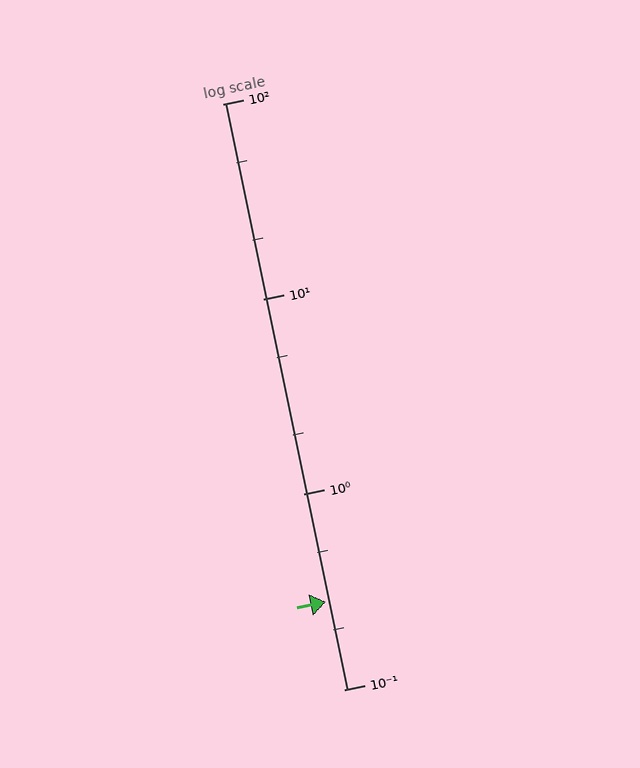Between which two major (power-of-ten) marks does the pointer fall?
The pointer is between 0.1 and 1.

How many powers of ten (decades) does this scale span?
The scale spans 3 decades, from 0.1 to 100.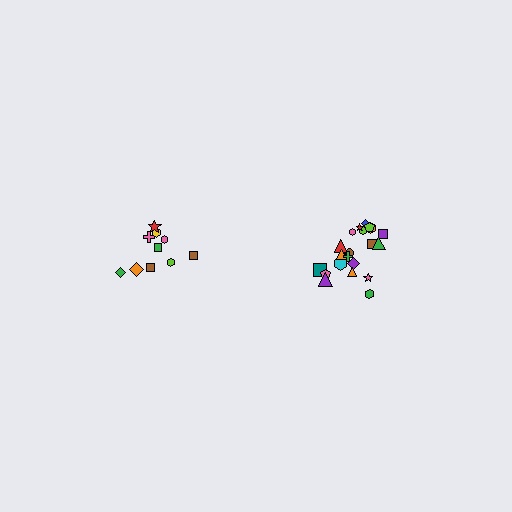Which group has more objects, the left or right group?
The right group.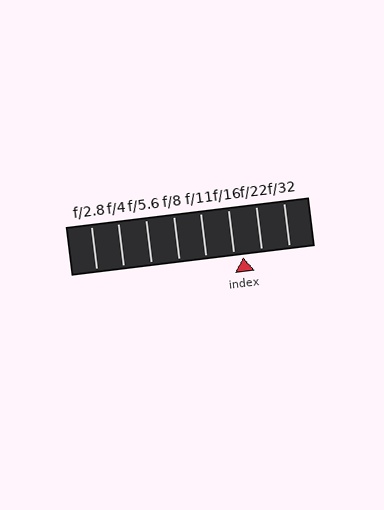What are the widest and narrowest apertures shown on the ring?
The widest aperture shown is f/2.8 and the narrowest is f/32.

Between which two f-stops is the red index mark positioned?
The index mark is between f/16 and f/22.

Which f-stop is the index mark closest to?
The index mark is closest to f/16.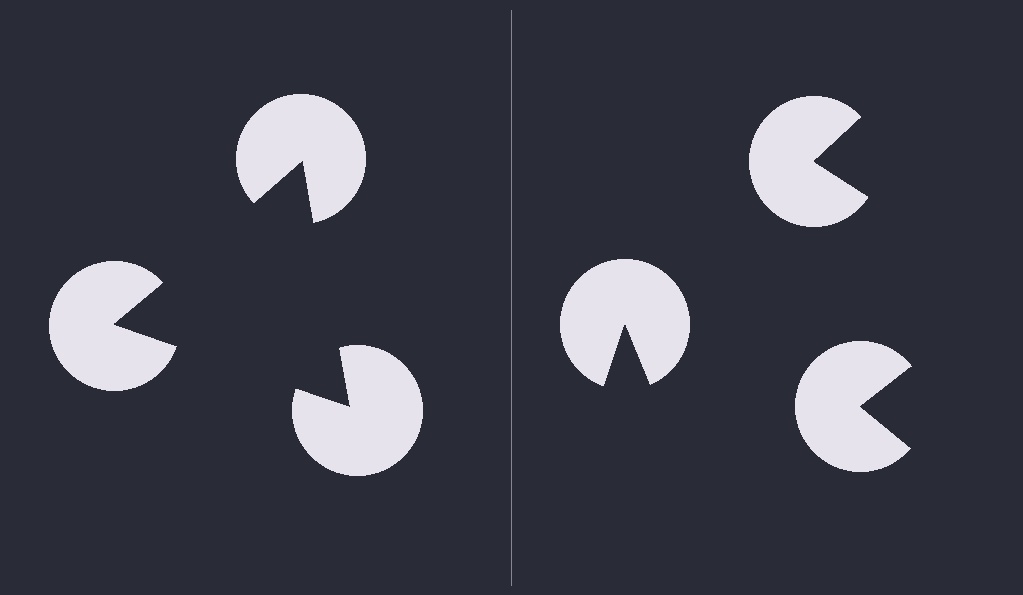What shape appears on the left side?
An illusory triangle.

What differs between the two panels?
The pac-man discs are positioned identically on both sides; only the wedge orientations differ. On the left they align to a triangle; on the right they are misaligned.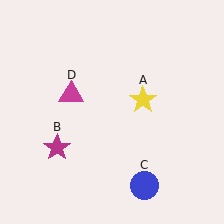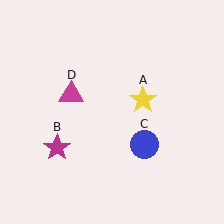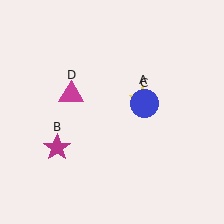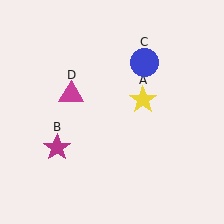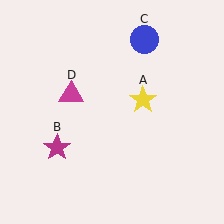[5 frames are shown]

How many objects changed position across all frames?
1 object changed position: blue circle (object C).